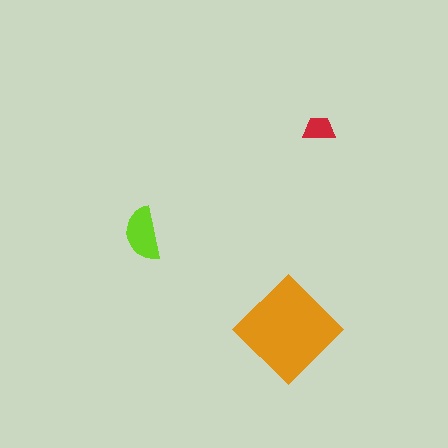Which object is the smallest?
The red trapezoid.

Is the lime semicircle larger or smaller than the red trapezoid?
Larger.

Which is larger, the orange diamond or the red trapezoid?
The orange diamond.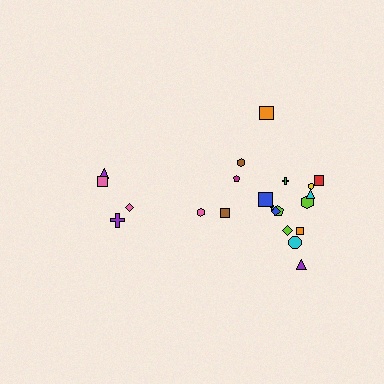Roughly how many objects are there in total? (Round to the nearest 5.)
Roughly 20 objects in total.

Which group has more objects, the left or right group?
The right group.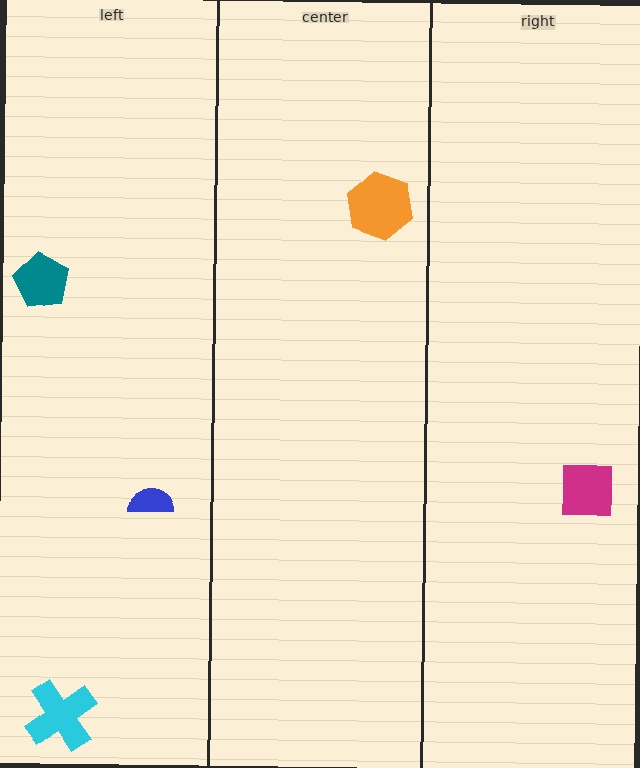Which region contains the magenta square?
The right region.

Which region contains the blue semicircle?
The left region.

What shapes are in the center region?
The orange hexagon.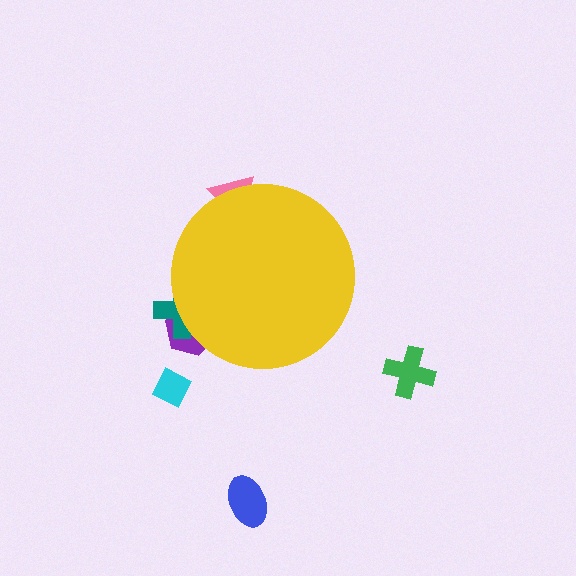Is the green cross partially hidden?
No, the green cross is fully visible.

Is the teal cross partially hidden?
Yes, the teal cross is partially hidden behind the yellow circle.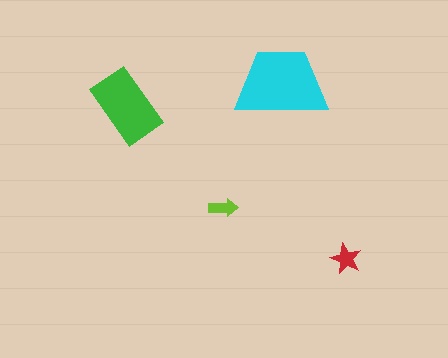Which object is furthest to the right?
The red star is rightmost.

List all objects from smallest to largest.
The lime arrow, the red star, the green rectangle, the cyan trapezoid.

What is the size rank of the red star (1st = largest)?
3rd.